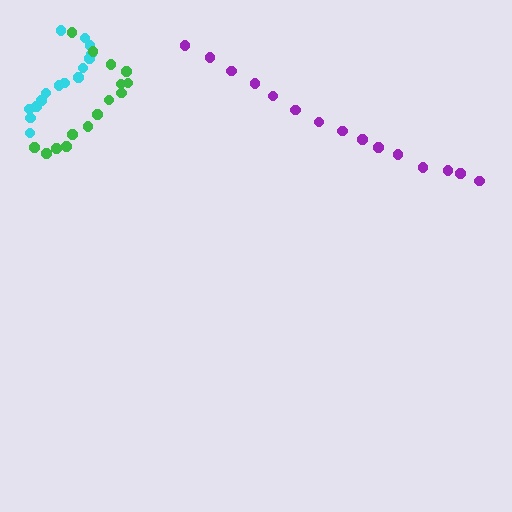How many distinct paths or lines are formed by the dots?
There are 3 distinct paths.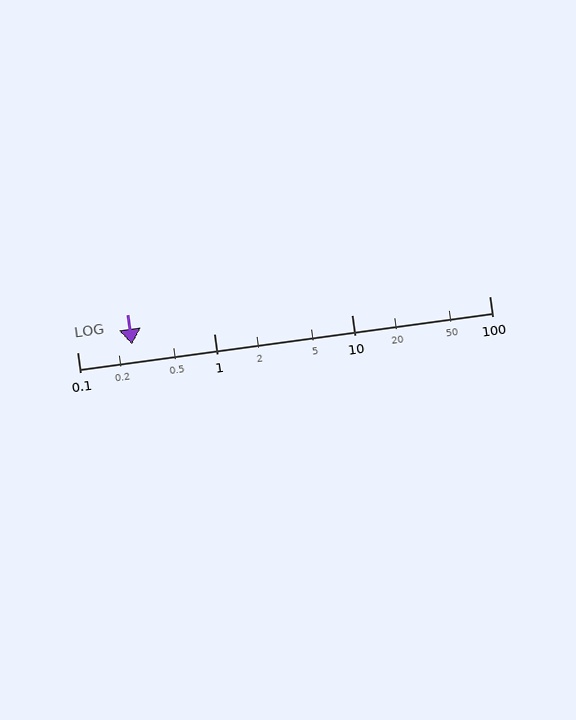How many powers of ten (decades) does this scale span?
The scale spans 3 decades, from 0.1 to 100.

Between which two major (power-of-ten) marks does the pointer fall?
The pointer is between 0.1 and 1.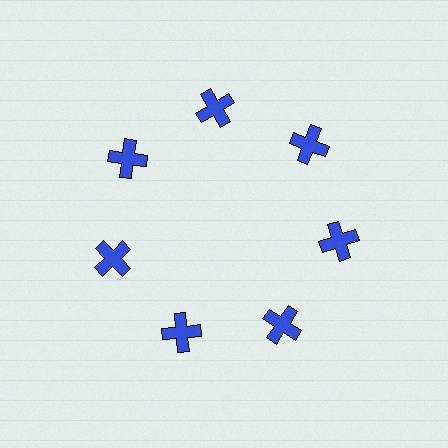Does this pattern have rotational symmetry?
Yes, this pattern has 7-fold rotational symmetry. It looks the same after rotating 51 degrees around the center.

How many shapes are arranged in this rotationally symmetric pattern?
There are 7 shapes, arranged in 7 groups of 1.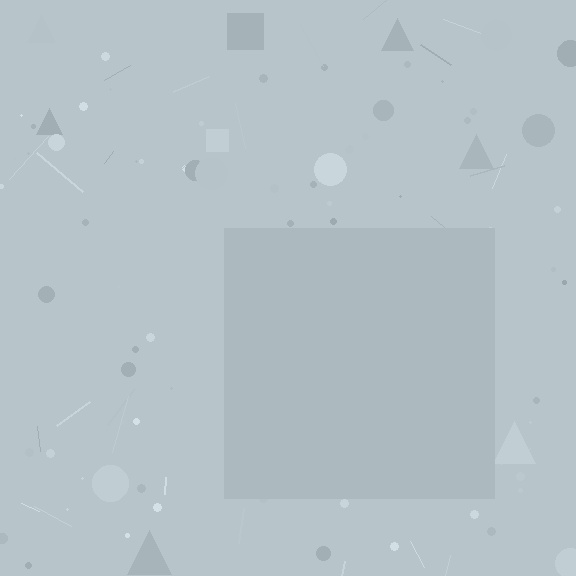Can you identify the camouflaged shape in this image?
The camouflaged shape is a square.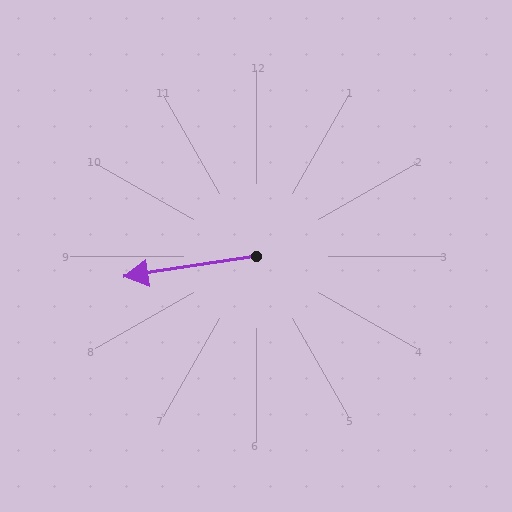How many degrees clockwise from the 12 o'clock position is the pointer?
Approximately 261 degrees.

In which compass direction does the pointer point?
West.